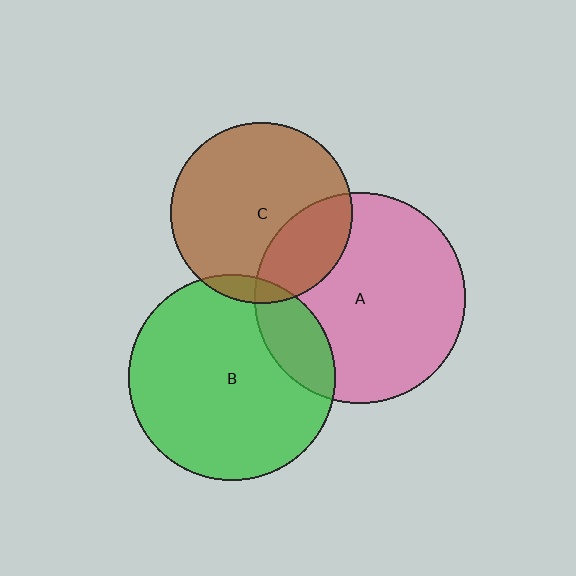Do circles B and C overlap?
Yes.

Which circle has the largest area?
Circle A (pink).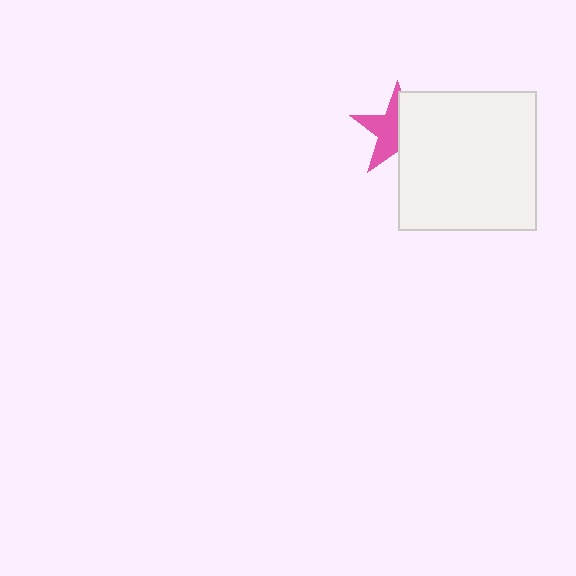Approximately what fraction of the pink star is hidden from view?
Roughly 49% of the pink star is hidden behind the white square.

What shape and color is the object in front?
The object in front is a white square.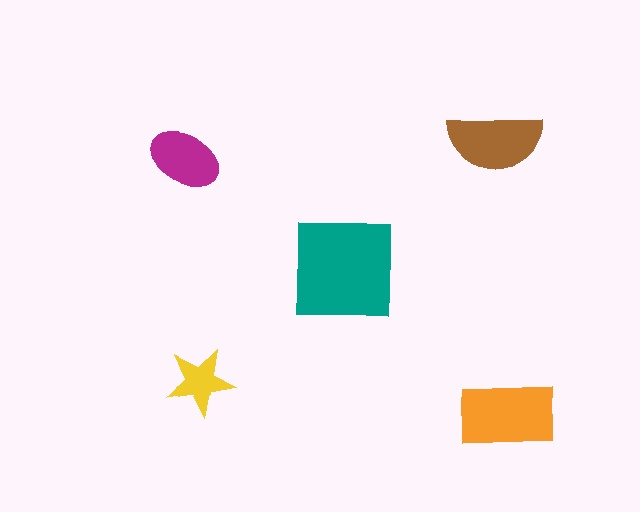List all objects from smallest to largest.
The yellow star, the magenta ellipse, the brown semicircle, the orange rectangle, the teal square.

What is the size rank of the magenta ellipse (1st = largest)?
4th.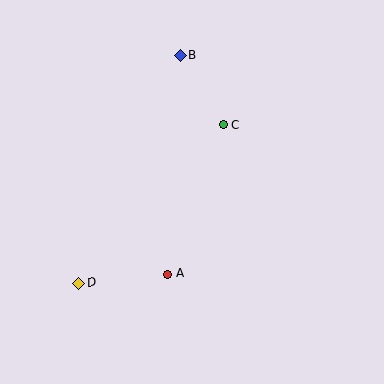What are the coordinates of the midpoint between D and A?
The midpoint between D and A is at (123, 279).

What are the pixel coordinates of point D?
Point D is at (79, 283).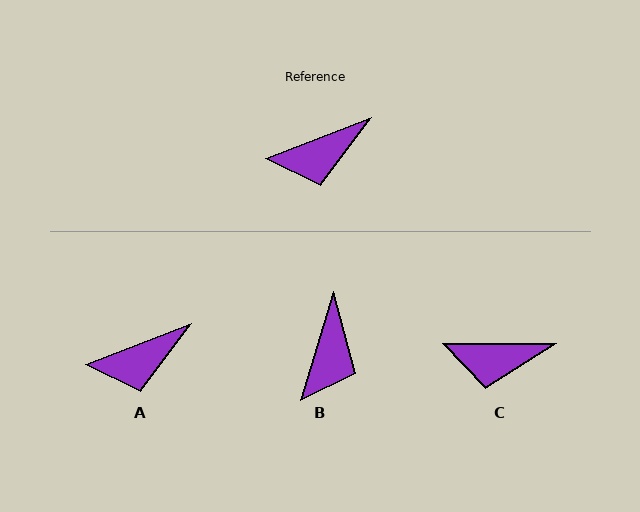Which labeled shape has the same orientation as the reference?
A.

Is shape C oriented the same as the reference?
No, it is off by about 21 degrees.